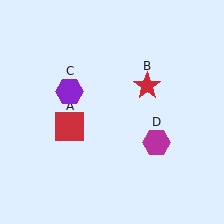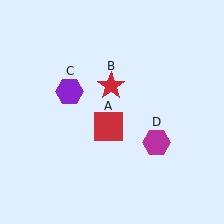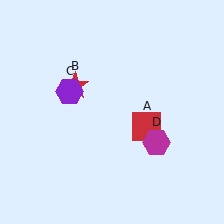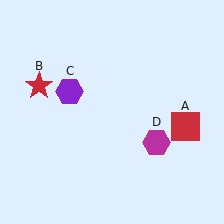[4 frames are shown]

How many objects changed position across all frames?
2 objects changed position: red square (object A), red star (object B).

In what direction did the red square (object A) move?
The red square (object A) moved right.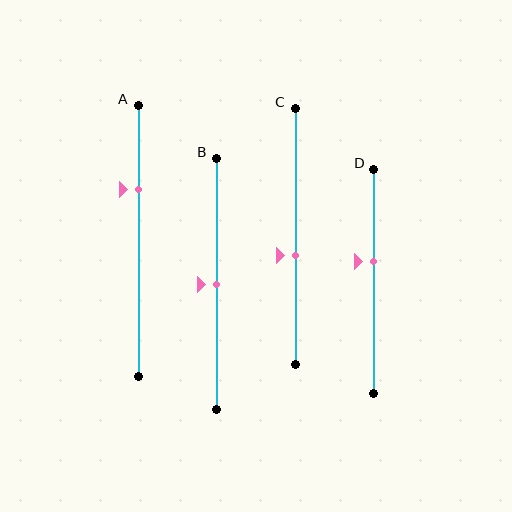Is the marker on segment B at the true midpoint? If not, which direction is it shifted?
Yes, the marker on segment B is at the true midpoint.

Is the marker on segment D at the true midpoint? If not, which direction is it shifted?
No, the marker on segment D is shifted upward by about 9% of the segment length.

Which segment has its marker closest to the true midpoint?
Segment B has its marker closest to the true midpoint.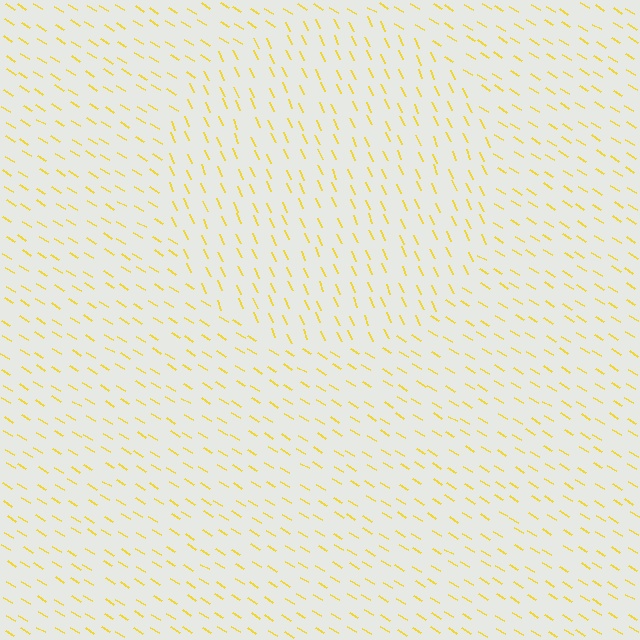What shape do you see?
I see a circle.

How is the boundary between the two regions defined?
The boundary is defined purely by a change in line orientation (approximately 35 degrees difference). All lines are the same color and thickness.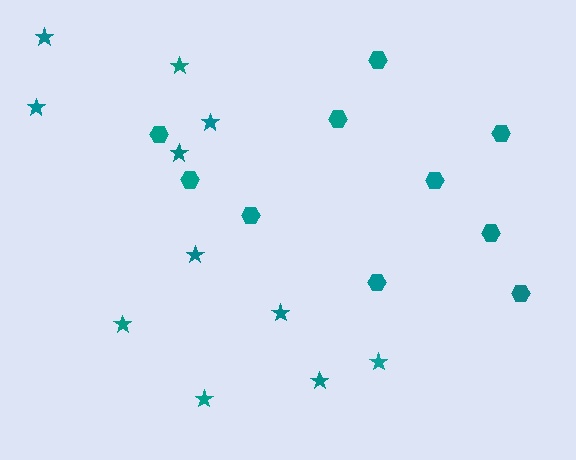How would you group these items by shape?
There are 2 groups: one group of stars (11) and one group of hexagons (10).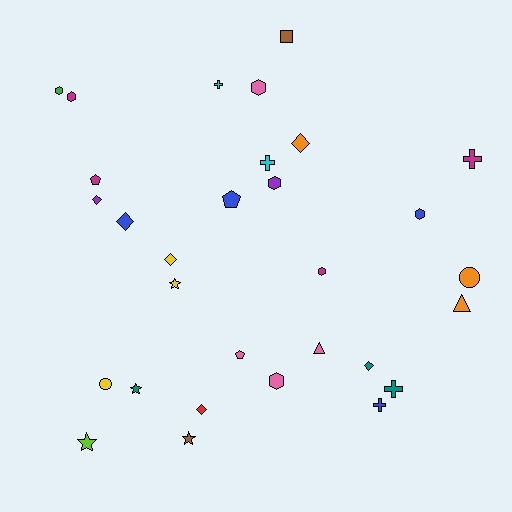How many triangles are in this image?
There are 2 triangles.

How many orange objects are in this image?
There are 3 orange objects.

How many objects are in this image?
There are 30 objects.